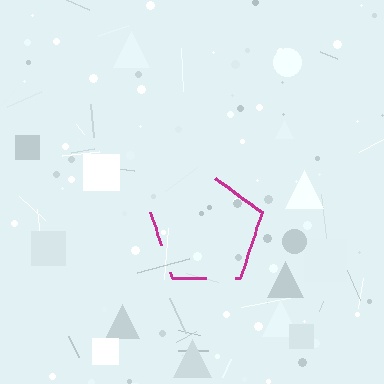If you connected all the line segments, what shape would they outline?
They would outline a pentagon.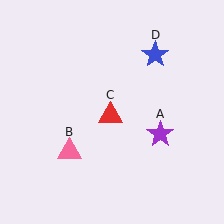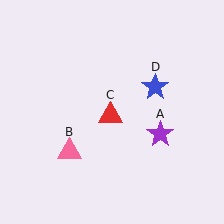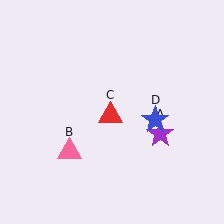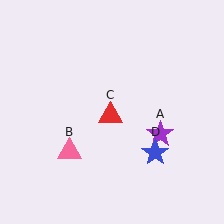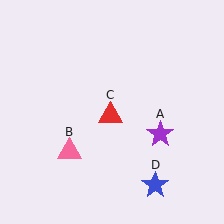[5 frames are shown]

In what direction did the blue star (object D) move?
The blue star (object D) moved down.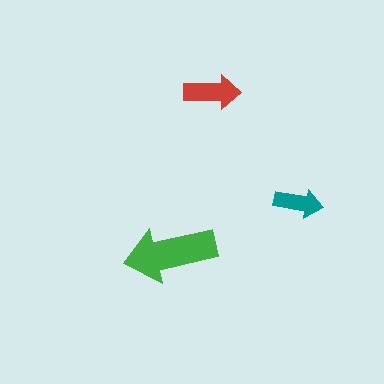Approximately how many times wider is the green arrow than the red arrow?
About 1.5 times wider.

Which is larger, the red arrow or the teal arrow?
The red one.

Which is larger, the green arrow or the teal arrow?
The green one.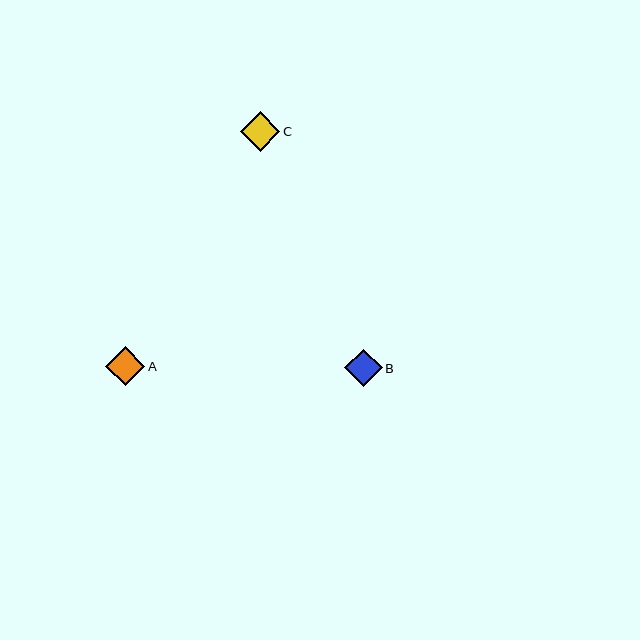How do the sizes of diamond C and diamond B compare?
Diamond C and diamond B are approximately the same size.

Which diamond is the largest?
Diamond A is the largest with a size of approximately 39 pixels.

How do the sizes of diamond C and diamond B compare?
Diamond C and diamond B are approximately the same size.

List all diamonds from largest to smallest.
From largest to smallest: A, C, B.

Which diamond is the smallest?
Diamond B is the smallest with a size of approximately 37 pixels.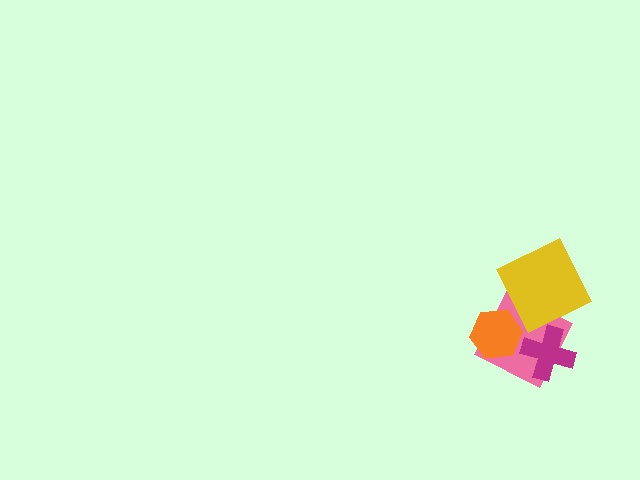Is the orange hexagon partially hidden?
Yes, it is partially covered by another shape.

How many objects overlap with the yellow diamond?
3 objects overlap with the yellow diamond.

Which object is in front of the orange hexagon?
The yellow diamond is in front of the orange hexagon.